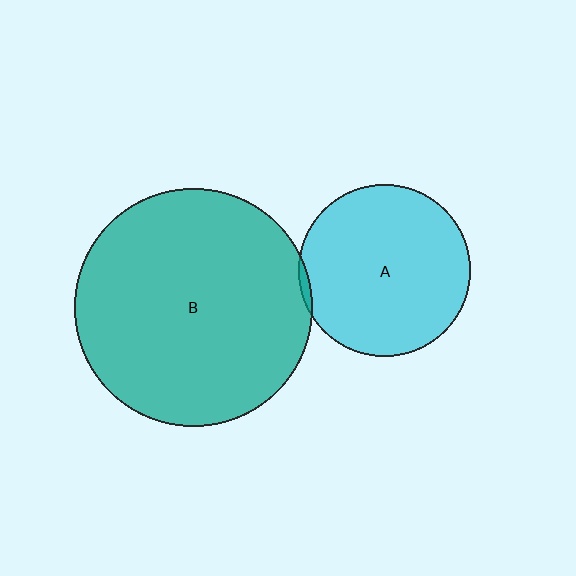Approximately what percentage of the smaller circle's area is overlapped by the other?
Approximately 5%.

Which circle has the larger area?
Circle B (teal).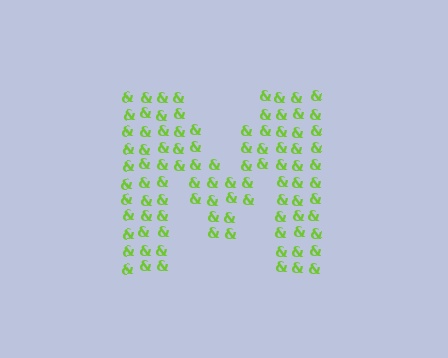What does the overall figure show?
The overall figure shows the letter M.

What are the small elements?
The small elements are ampersands.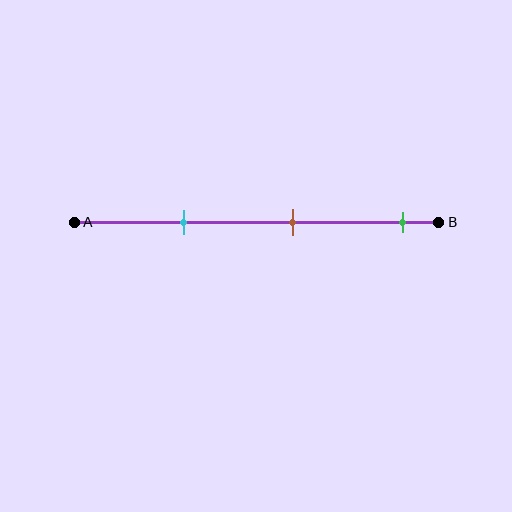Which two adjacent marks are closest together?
The cyan and brown marks are the closest adjacent pair.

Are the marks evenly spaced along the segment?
Yes, the marks are approximately evenly spaced.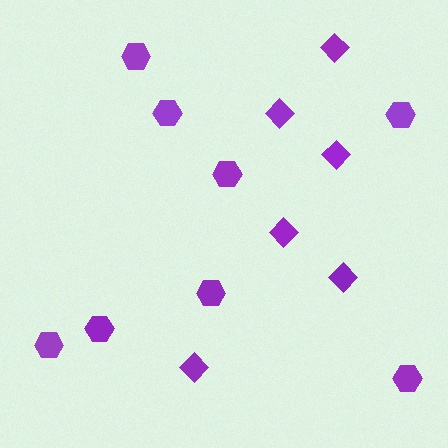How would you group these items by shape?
There are 2 groups: one group of diamonds (6) and one group of hexagons (8).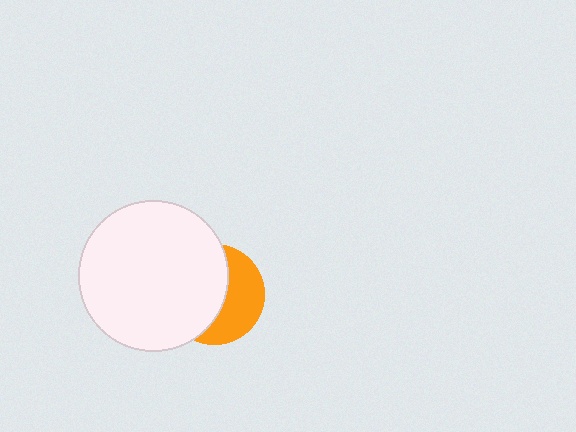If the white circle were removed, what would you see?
You would see the complete orange circle.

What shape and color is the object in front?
The object in front is a white circle.